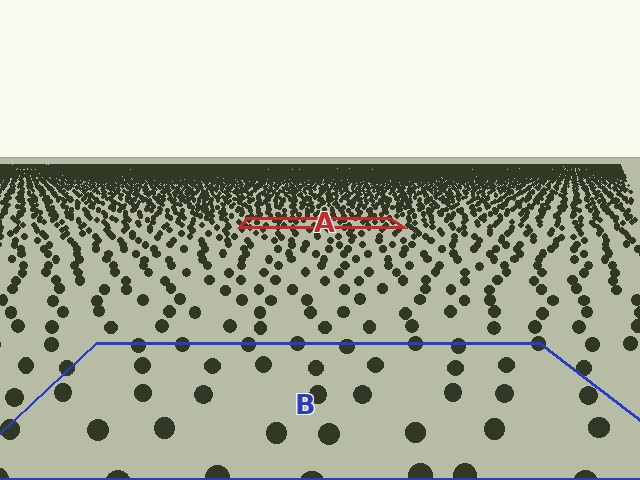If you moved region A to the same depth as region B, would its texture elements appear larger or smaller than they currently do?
They would appear larger. At a closer depth, the same texture elements are projected at a bigger on-screen size.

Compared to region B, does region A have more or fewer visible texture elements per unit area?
Region A has more texture elements per unit area — they are packed more densely because it is farther away.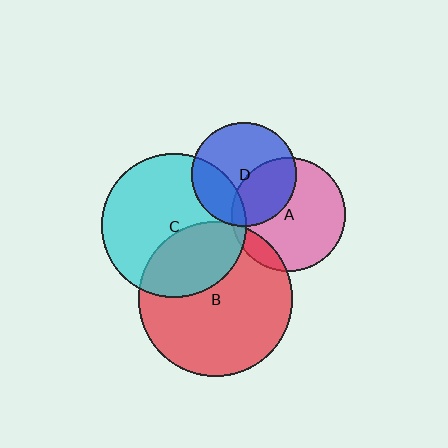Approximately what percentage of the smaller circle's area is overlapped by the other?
Approximately 10%.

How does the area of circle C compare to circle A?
Approximately 1.6 times.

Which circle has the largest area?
Circle B (red).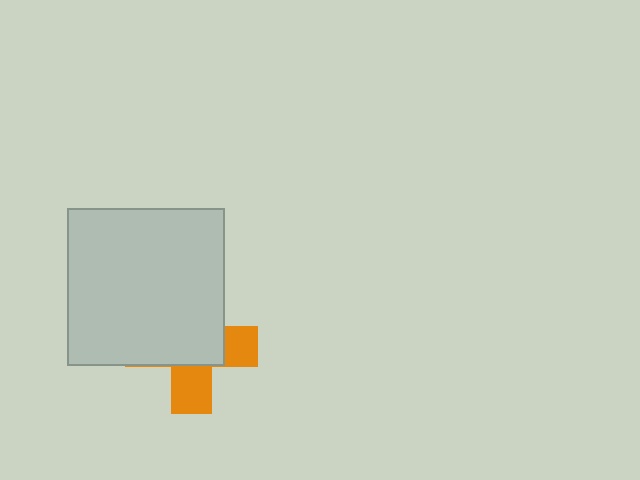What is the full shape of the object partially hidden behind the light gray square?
The partially hidden object is an orange cross.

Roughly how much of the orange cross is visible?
A small part of it is visible (roughly 37%).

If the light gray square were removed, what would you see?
You would see the complete orange cross.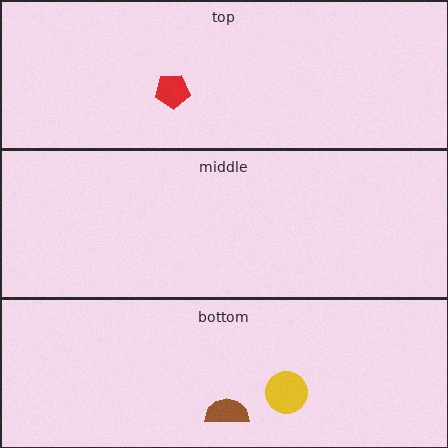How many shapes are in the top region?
1.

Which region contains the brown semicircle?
The bottom region.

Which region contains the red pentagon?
The top region.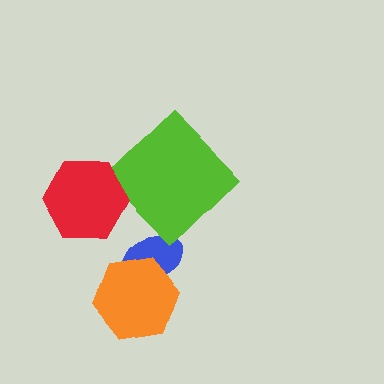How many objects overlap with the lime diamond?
0 objects overlap with the lime diamond.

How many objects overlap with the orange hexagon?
1 object overlaps with the orange hexagon.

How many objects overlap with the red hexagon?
0 objects overlap with the red hexagon.